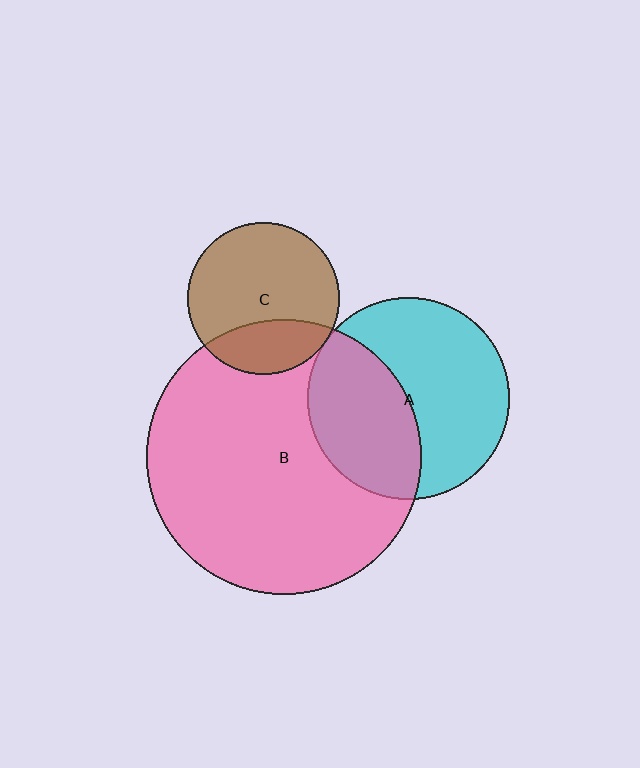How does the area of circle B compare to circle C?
Approximately 3.2 times.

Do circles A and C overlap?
Yes.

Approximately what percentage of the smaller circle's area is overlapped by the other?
Approximately 5%.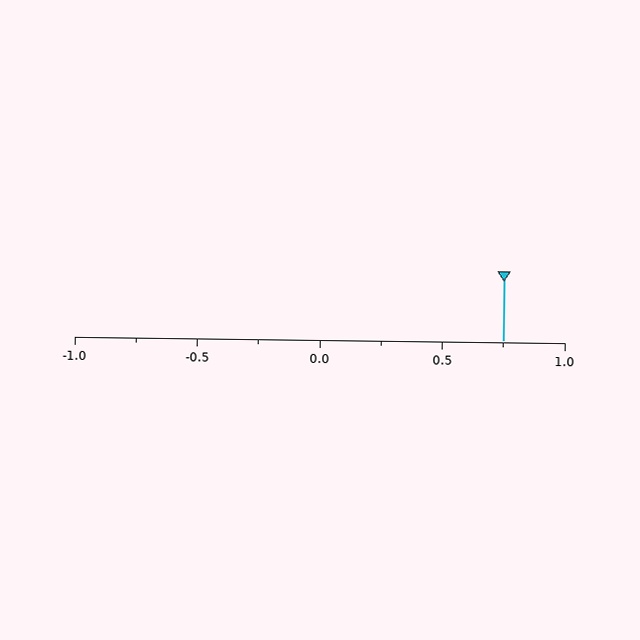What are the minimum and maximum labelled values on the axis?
The axis runs from -1.0 to 1.0.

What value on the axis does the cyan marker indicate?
The marker indicates approximately 0.75.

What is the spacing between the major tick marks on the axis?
The major ticks are spaced 0.5 apart.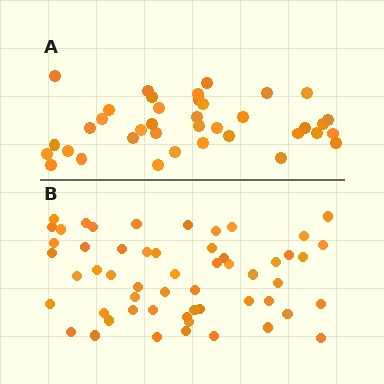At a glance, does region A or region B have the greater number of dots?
Region B (the bottom region) has more dots.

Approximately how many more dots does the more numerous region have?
Region B has approximately 15 more dots than region A.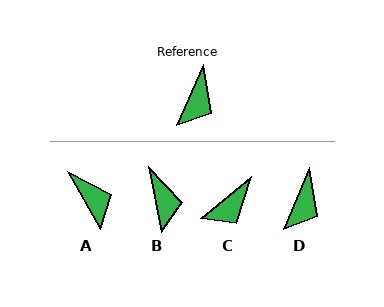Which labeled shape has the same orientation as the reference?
D.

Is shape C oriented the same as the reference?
No, it is off by about 27 degrees.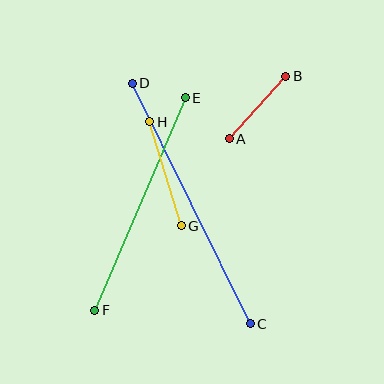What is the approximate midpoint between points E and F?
The midpoint is at approximately (140, 204) pixels.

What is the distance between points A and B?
The distance is approximately 84 pixels.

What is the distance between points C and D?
The distance is approximately 268 pixels.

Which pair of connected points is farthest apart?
Points C and D are farthest apart.